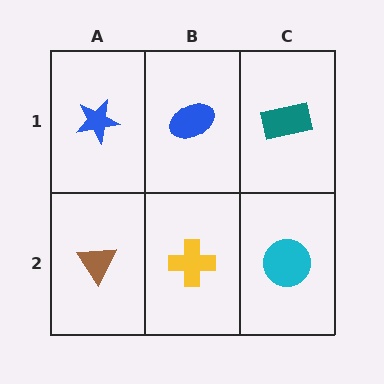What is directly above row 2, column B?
A blue ellipse.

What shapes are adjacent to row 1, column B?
A yellow cross (row 2, column B), a blue star (row 1, column A), a teal rectangle (row 1, column C).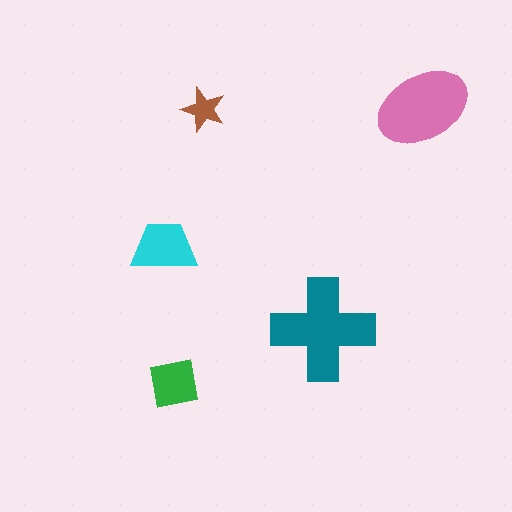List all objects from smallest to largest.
The brown star, the green square, the cyan trapezoid, the pink ellipse, the teal cross.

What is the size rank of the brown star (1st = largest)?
5th.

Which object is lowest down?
The green square is bottommost.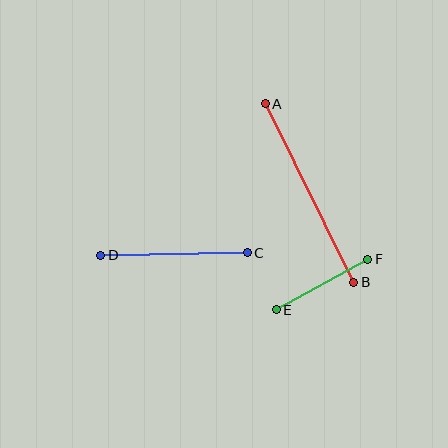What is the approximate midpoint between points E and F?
The midpoint is at approximately (322, 284) pixels.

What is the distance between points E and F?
The distance is approximately 105 pixels.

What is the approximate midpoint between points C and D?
The midpoint is at approximately (174, 254) pixels.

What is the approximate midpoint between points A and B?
The midpoint is at approximately (309, 193) pixels.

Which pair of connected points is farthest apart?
Points A and B are farthest apart.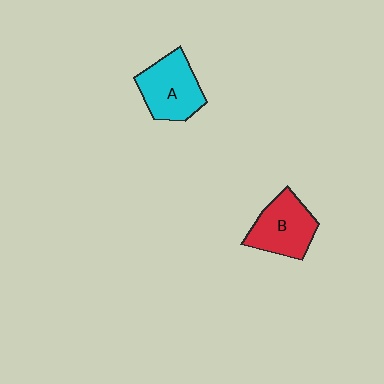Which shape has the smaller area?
Shape B (red).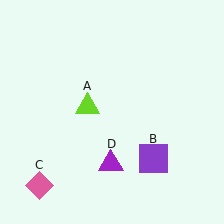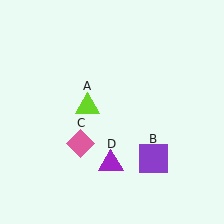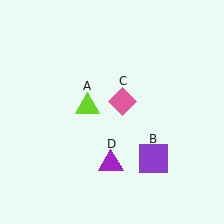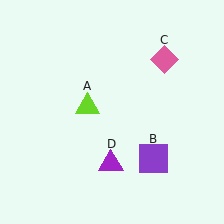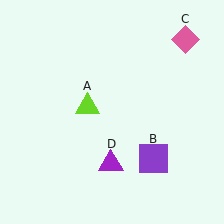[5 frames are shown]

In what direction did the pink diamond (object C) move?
The pink diamond (object C) moved up and to the right.